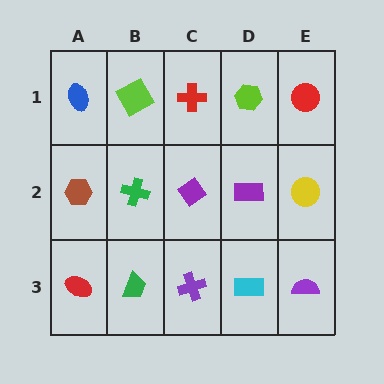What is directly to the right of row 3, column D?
A purple semicircle.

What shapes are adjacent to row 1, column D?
A purple rectangle (row 2, column D), a red cross (row 1, column C), a red circle (row 1, column E).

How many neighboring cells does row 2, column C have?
4.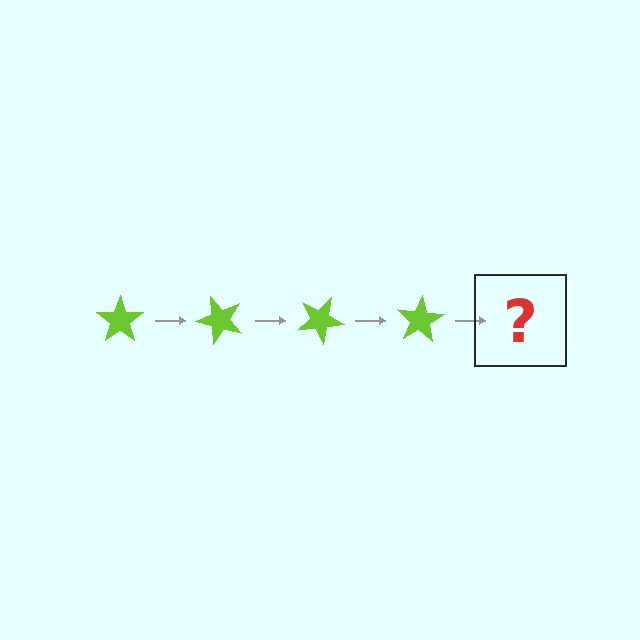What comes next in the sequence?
The next element should be a lime star rotated 200 degrees.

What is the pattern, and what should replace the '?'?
The pattern is that the star rotates 50 degrees each step. The '?' should be a lime star rotated 200 degrees.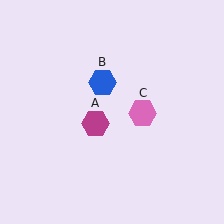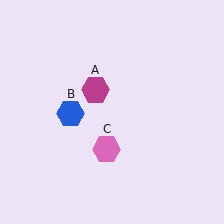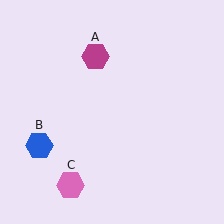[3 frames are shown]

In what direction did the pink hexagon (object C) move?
The pink hexagon (object C) moved down and to the left.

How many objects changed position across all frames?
3 objects changed position: magenta hexagon (object A), blue hexagon (object B), pink hexagon (object C).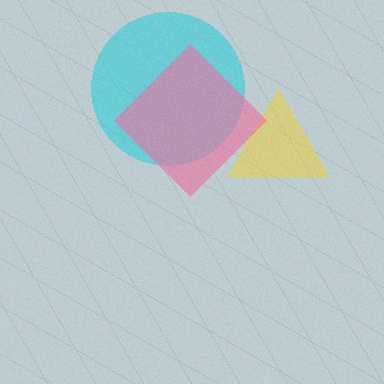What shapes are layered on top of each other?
The layered shapes are: a cyan circle, a yellow triangle, a pink diamond.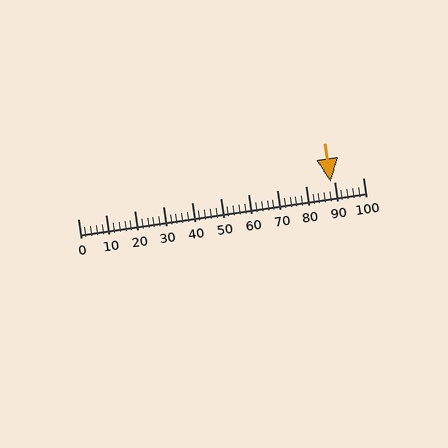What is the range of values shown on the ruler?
The ruler shows values from 0 to 100.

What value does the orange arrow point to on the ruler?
The orange arrow points to approximately 89.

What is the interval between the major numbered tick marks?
The major tick marks are spaced 10 units apart.